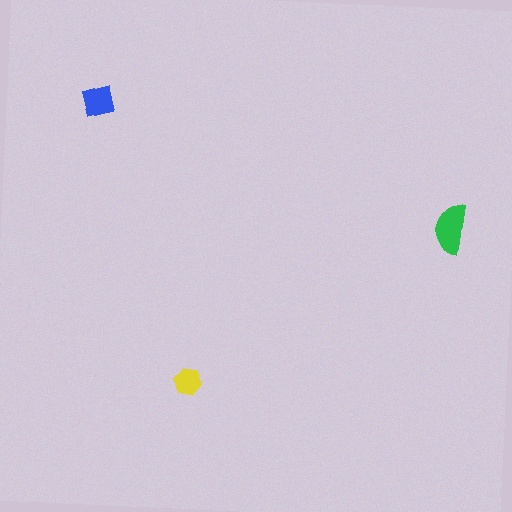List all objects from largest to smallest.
The green semicircle, the blue square, the yellow hexagon.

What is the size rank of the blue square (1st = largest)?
2nd.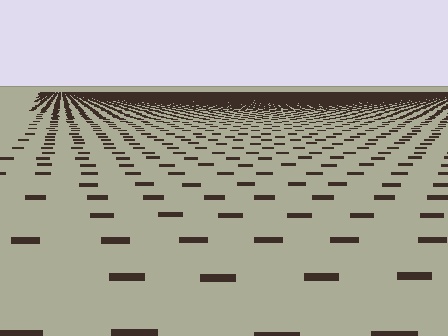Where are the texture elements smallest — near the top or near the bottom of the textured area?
Near the top.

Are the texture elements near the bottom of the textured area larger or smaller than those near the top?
Larger. Near the bottom, elements are closer to the viewer and appear at a bigger on-screen size.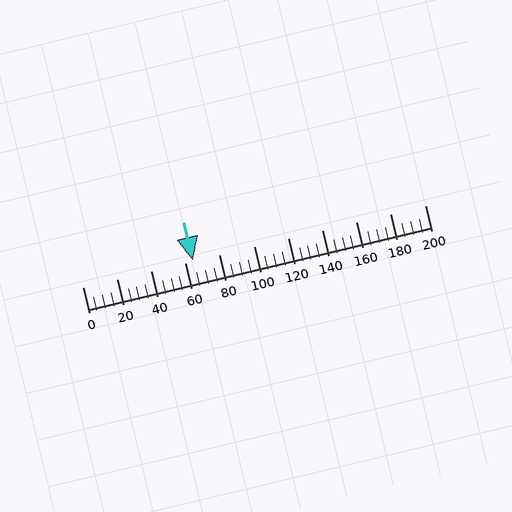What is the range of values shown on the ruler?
The ruler shows values from 0 to 200.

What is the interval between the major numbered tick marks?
The major tick marks are spaced 20 units apart.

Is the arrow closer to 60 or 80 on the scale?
The arrow is closer to 60.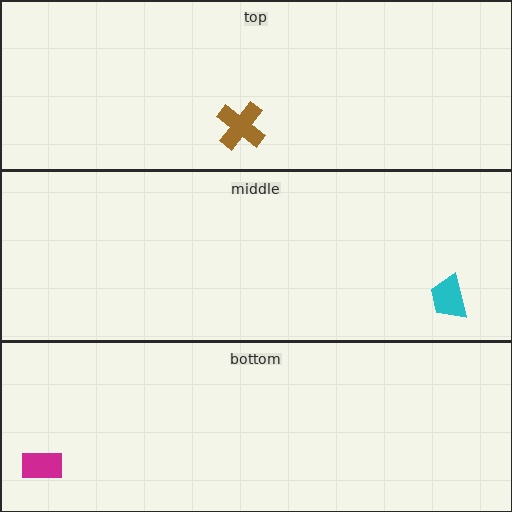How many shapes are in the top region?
1.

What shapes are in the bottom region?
The magenta rectangle.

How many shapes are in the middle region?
1.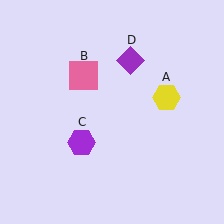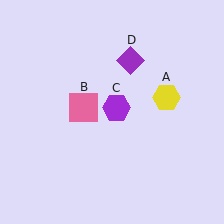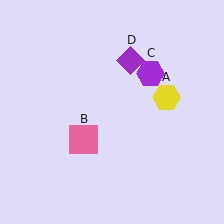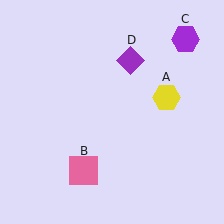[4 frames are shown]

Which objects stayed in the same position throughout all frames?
Yellow hexagon (object A) and purple diamond (object D) remained stationary.